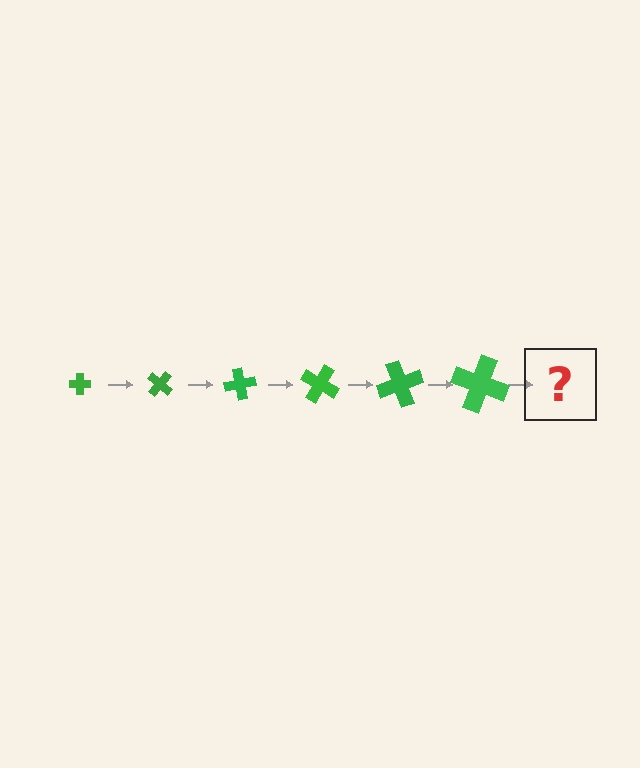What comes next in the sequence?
The next element should be a cross, larger than the previous one and rotated 240 degrees from the start.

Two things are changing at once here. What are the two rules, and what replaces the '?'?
The two rules are that the cross grows larger each step and it rotates 40 degrees each step. The '?' should be a cross, larger than the previous one and rotated 240 degrees from the start.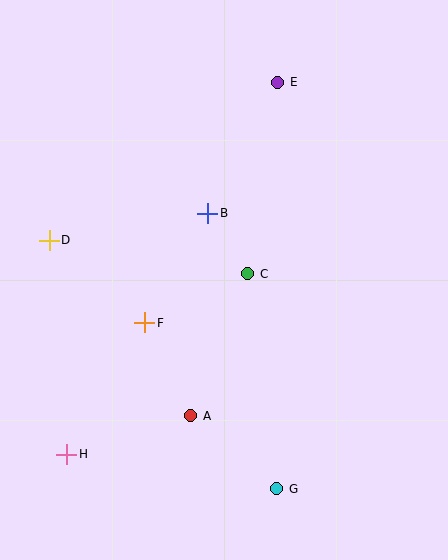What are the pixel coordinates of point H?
Point H is at (67, 454).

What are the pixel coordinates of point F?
Point F is at (145, 323).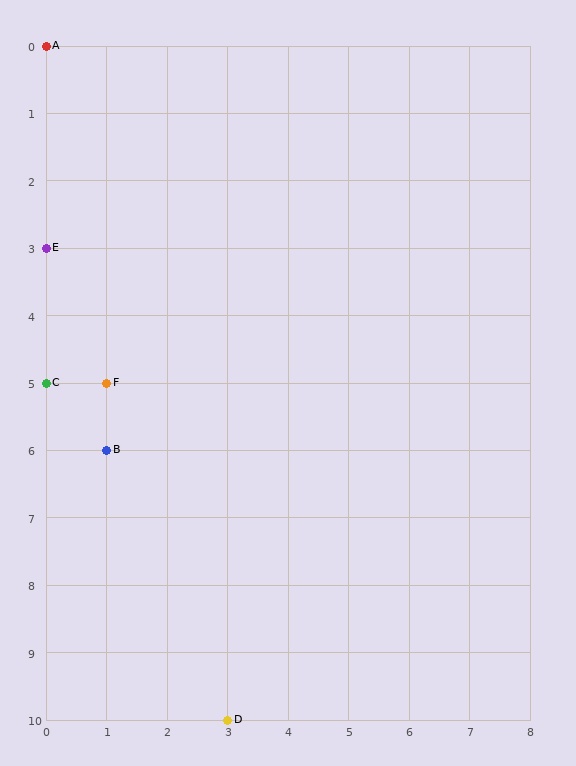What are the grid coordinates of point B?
Point B is at grid coordinates (1, 6).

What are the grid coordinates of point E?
Point E is at grid coordinates (0, 3).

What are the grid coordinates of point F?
Point F is at grid coordinates (1, 5).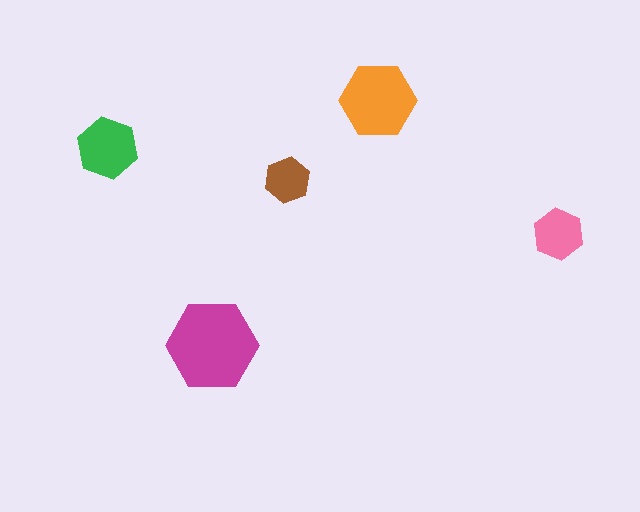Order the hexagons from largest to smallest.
the magenta one, the orange one, the green one, the pink one, the brown one.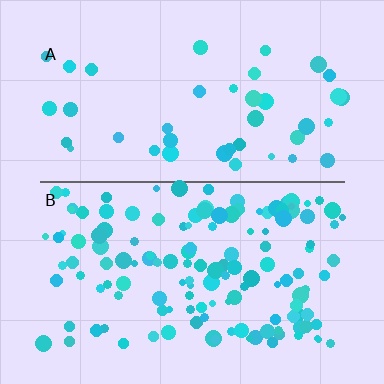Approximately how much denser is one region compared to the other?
Approximately 3.4× — region B over region A.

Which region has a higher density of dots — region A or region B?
B (the bottom).